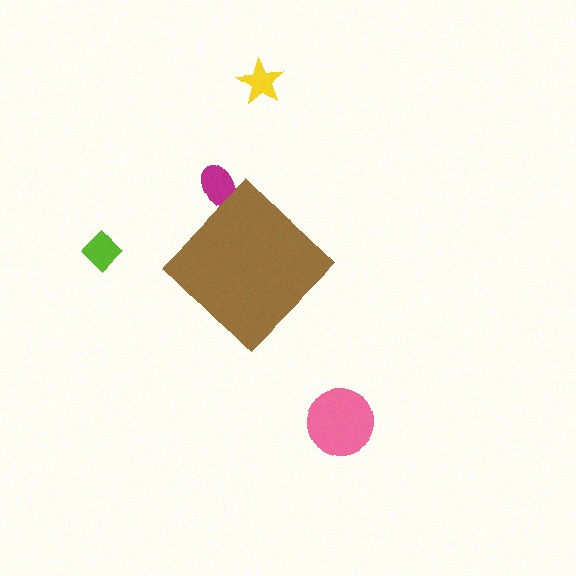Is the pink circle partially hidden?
No, the pink circle is fully visible.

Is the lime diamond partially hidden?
No, the lime diamond is fully visible.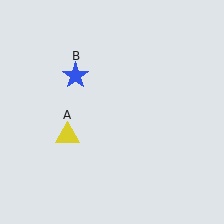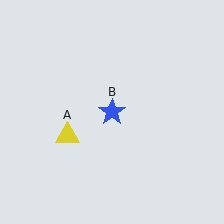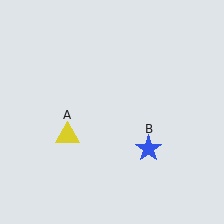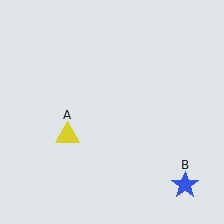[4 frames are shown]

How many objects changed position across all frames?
1 object changed position: blue star (object B).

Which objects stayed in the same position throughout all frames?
Yellow triangle (object A) remained stationary.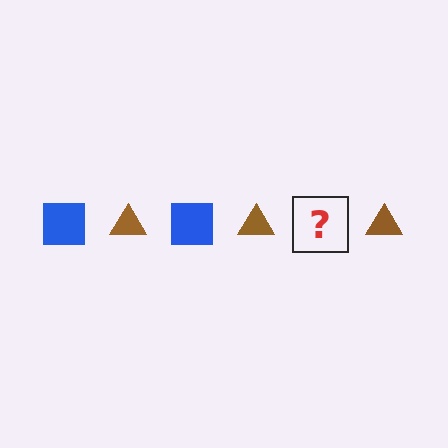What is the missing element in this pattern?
The missing element is a blue square.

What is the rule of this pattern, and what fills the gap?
The rule is that the pattern alternates between blue square and brown triangle. The gap should be filled with a blue square.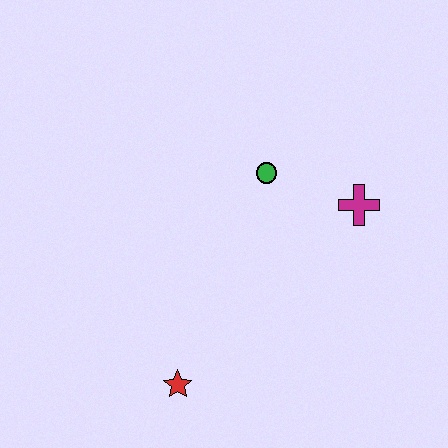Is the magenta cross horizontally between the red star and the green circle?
No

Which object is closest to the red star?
The green circle is closest to the red star.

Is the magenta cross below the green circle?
Yes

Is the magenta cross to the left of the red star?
No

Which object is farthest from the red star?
The magenta cross is farthest from the red star.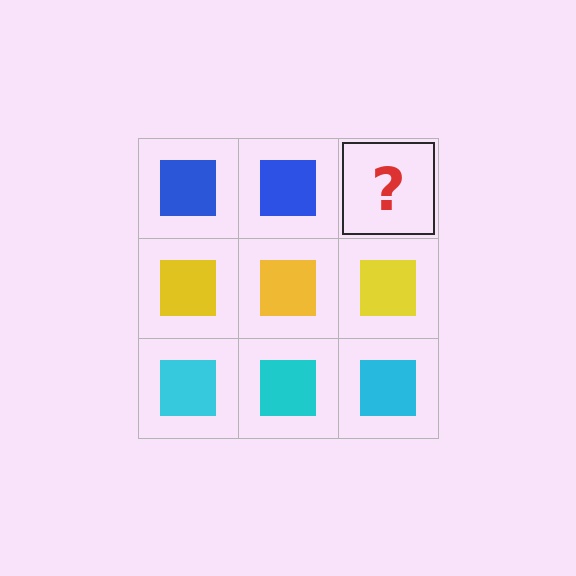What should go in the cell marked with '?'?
The missing cell should contain a blue square.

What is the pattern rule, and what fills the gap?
The rule is that each row has a consistent color. The gap should be filled with a blue square.